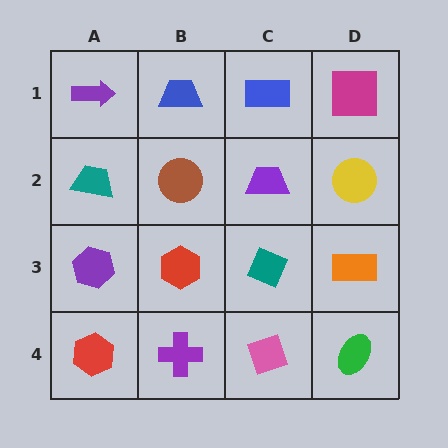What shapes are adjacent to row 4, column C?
A teal diamond (row 3, column C), a purple cross (row 4, column B), a green ellipse (row 4, column D).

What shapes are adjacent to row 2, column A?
A purple arrow (row 1, column A), a purple hexagon (row 3, column A), a brown circle (row 2, column B).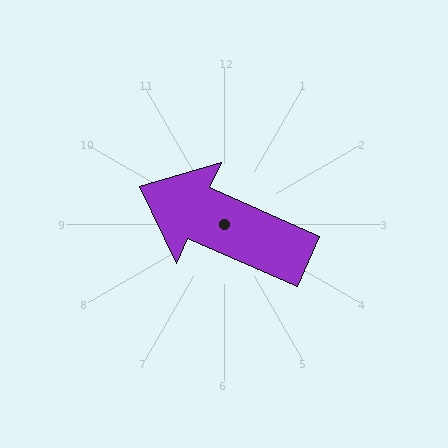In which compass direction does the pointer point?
Northwest.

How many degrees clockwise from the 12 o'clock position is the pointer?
Approximately 294 degrees.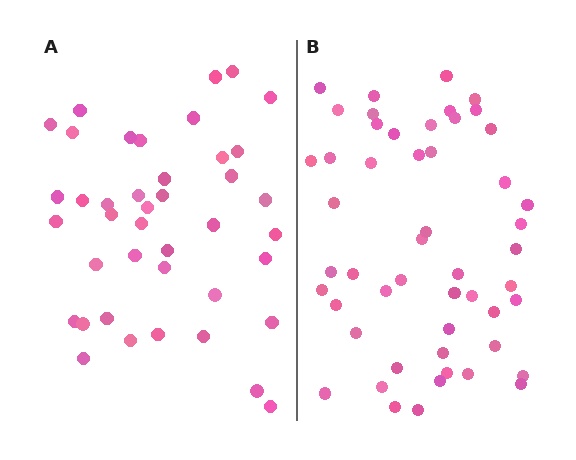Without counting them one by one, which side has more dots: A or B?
Region B (the right region) has more dots.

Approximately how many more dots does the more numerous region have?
Region B has roughly 10 or so more dots than region A.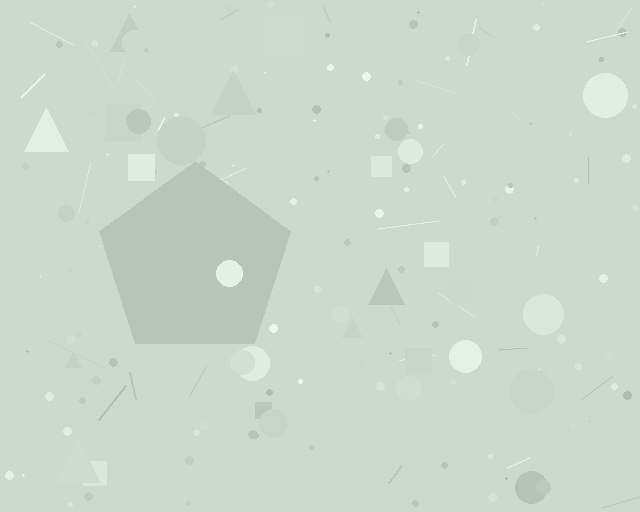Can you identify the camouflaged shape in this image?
The camouflaged shape is a pentagon.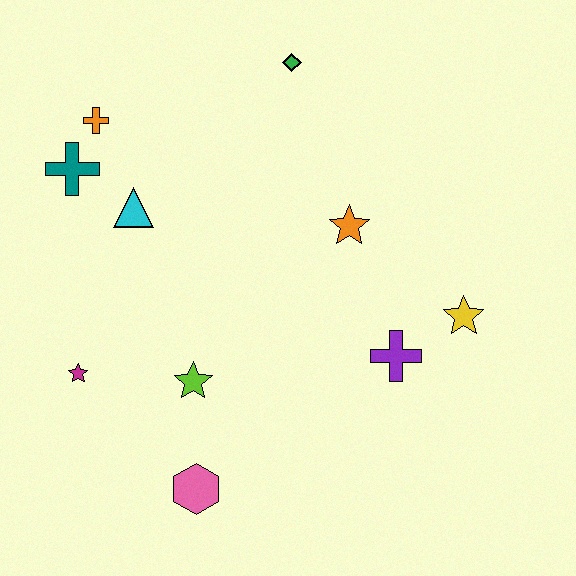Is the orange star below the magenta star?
No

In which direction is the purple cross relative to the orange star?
The purple cross is below the orange star.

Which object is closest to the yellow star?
The purple cross is closest to the yellow star.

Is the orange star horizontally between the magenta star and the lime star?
No